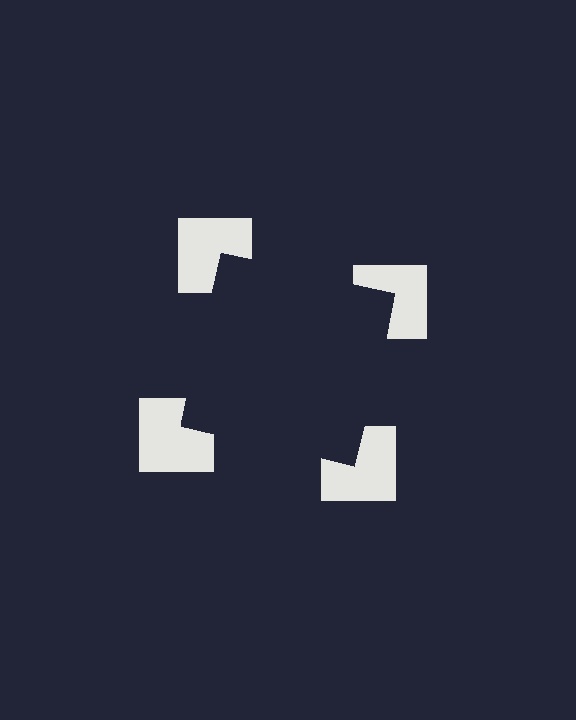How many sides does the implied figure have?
4 sides.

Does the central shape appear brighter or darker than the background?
It typically appears slightly darker than the background, even though no actual brightness change is drawn.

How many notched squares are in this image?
There are 4 — one at each vertex of the illusory square.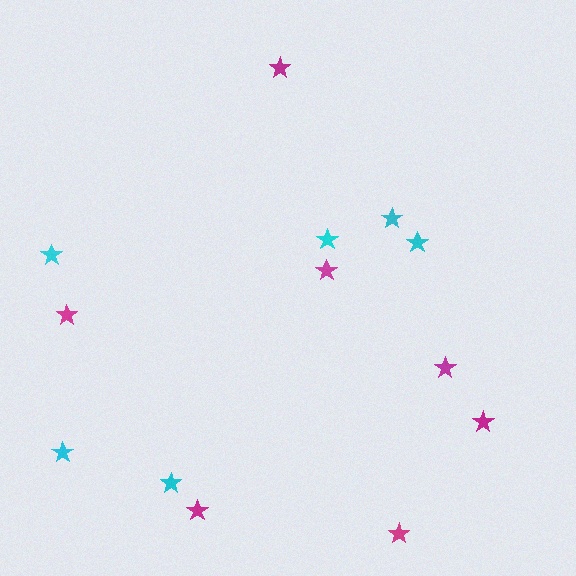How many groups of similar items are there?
There are 2 groups: one group of cyan stars (6) and one group of magenta stars (7).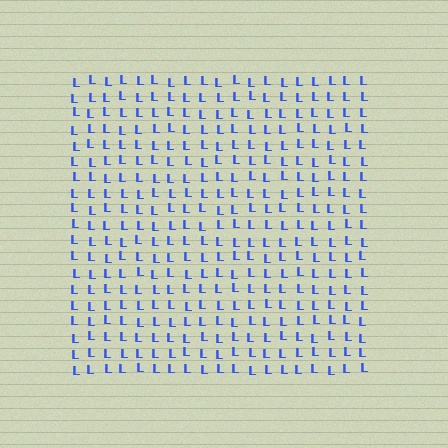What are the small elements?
The small elements are letter L's.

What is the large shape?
The large shape is a square.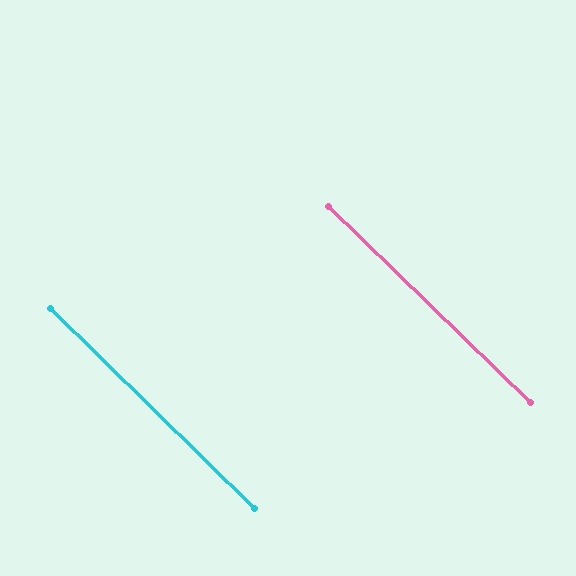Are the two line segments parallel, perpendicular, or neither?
Parallel — their directions differ by only 0.3°.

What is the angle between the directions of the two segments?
Approximately 0 degrees.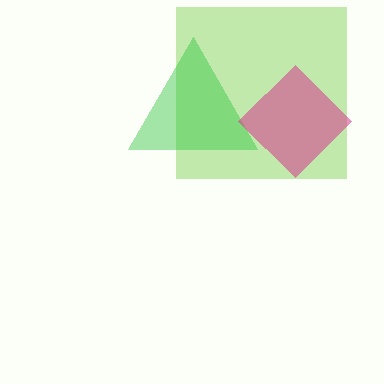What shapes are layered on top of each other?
The layered shapes are: a lime square, a green triangle, a magenta diamond.